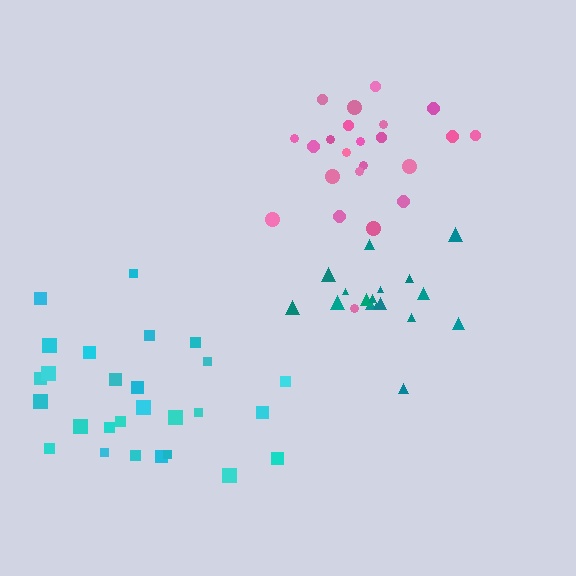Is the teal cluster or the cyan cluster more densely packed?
Teal.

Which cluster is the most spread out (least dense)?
Cyan.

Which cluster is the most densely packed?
Teal.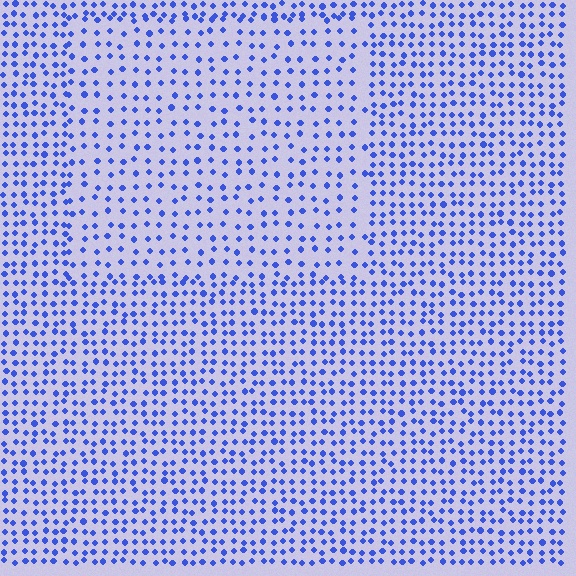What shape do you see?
I see a rectangle.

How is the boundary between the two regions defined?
The boundary is defined by a change in element density (approximately 1.7x ratio). All elements are the same color, size, and shape.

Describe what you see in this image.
The image contains small blue elements arranged at two different densities. A rectangle-shaped region is visible where the elements are less densely packed than the surrounding area.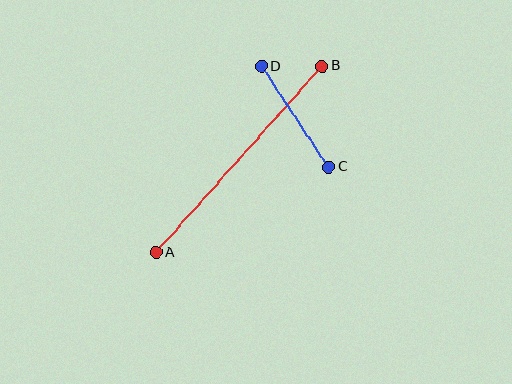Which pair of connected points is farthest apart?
Points A and B are farthest apart.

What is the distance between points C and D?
The distance is approximately 120 pixels.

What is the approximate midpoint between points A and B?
The midpoint is at approximately (239, 159) pixels.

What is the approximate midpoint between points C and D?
The midpoint is at approximately (295, 117) pixels.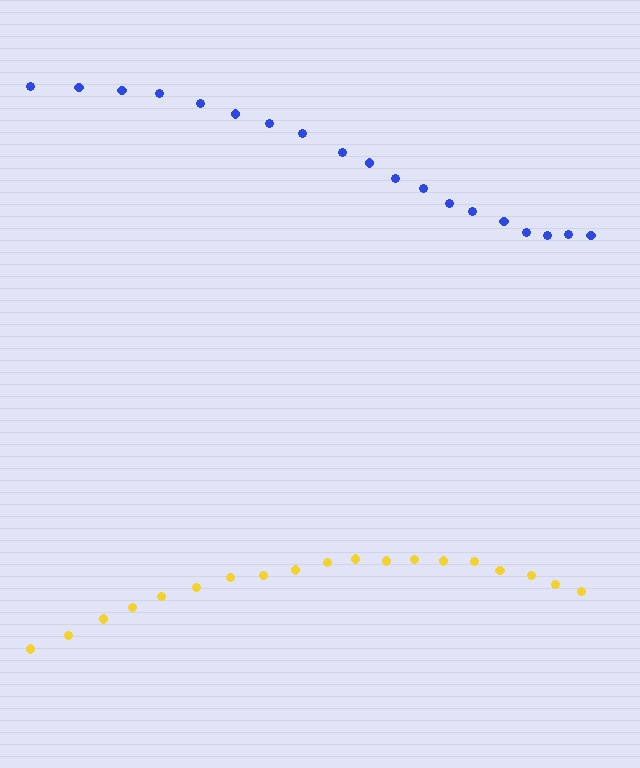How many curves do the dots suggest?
There are 2 distinct paths.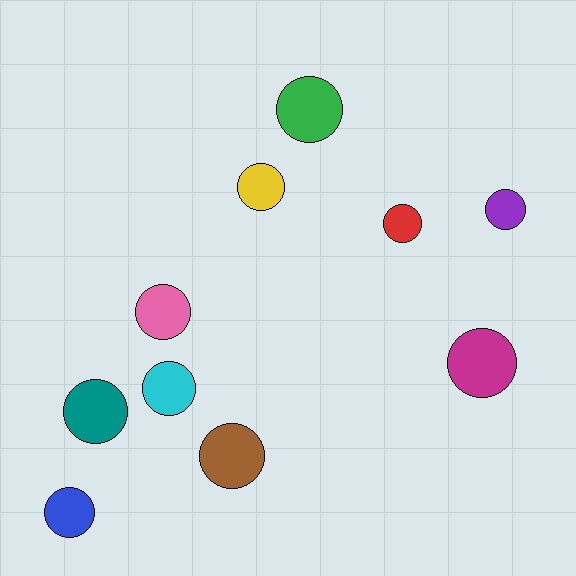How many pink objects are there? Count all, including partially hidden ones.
There is 1 pink object.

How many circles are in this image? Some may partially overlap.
There are 10 circles.